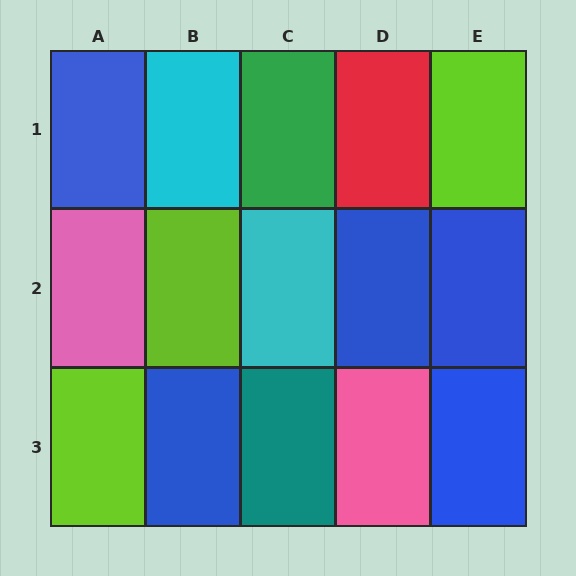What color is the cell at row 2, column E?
Blue.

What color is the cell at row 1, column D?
Red.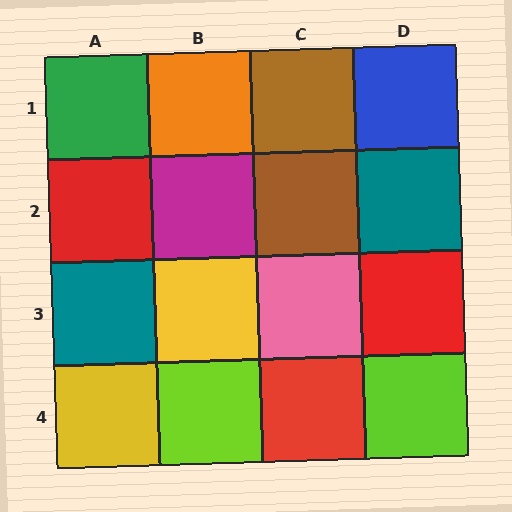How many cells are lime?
2 cells are lime.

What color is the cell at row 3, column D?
Red.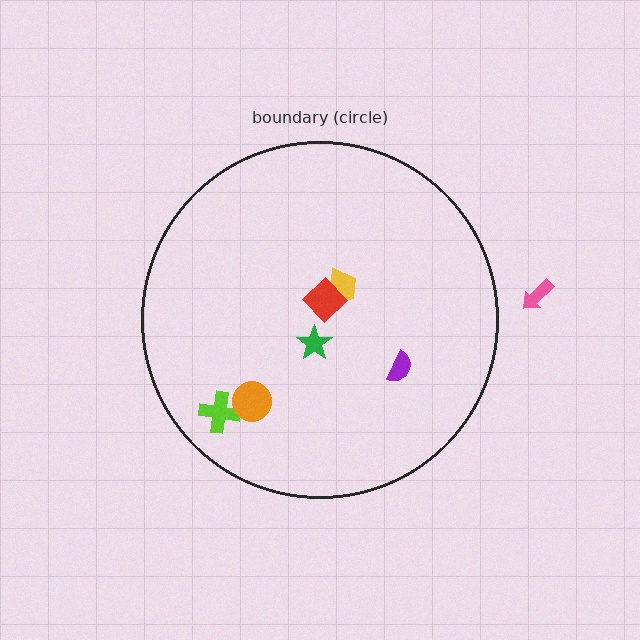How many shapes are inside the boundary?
6 inside, 1 outside.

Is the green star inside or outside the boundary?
Inside.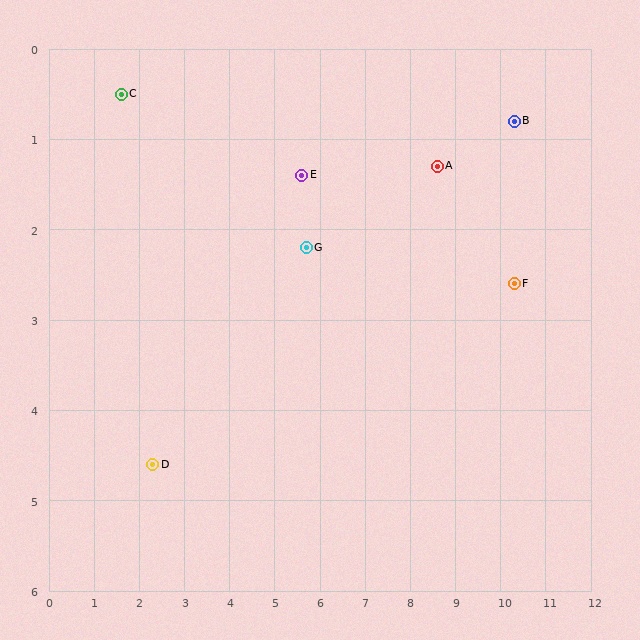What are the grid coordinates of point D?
Point D is at approximately (2.3, 4.6).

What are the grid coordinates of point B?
Point B is at approximately (10.3, 0.8).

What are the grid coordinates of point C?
Point C is at approximately (1.6, 0.5).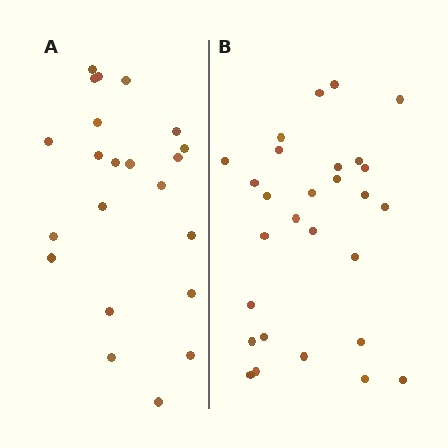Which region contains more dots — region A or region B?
Region B (the right region) has more dots.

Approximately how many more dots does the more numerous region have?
Region B has about 6 more dots than region A.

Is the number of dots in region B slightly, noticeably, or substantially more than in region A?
Region B has noticeably more, but not dramatically so. The ratio is roughly 1.3 to 1.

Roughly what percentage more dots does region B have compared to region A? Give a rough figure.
About 25% more.